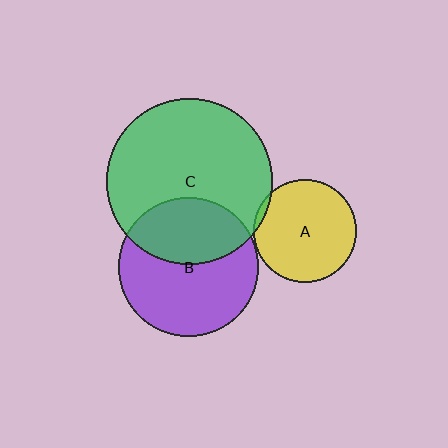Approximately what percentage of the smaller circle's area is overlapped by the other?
Approximately 5%.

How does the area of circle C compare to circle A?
Approximately 2.6 times.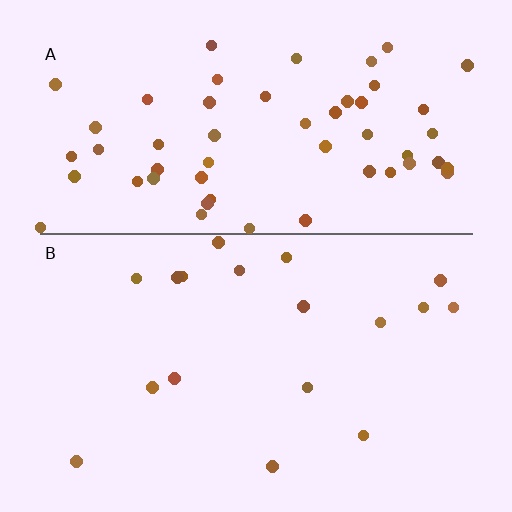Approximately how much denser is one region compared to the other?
Approximately 3.1× — region A over region B.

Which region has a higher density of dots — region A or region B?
A (the top).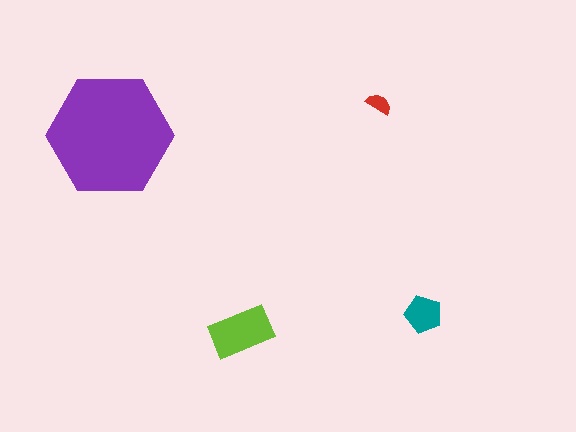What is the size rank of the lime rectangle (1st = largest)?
2nd.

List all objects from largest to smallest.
The purple hexagon, the lime rectangle, the teal pentagon, the red semicircle.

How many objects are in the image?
There are 4 objects in the image.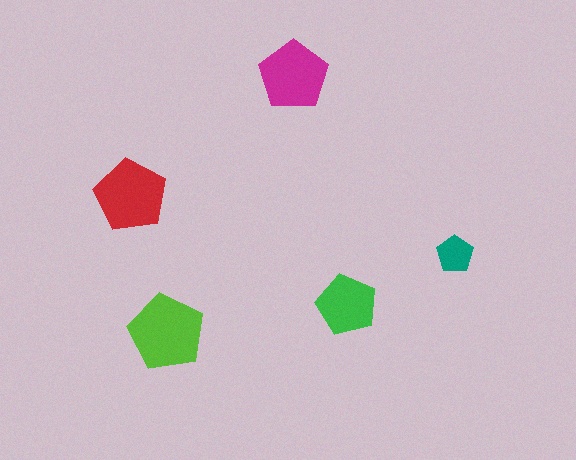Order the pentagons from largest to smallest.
the lime one, the red one, the magenta one, the green one, the teal one.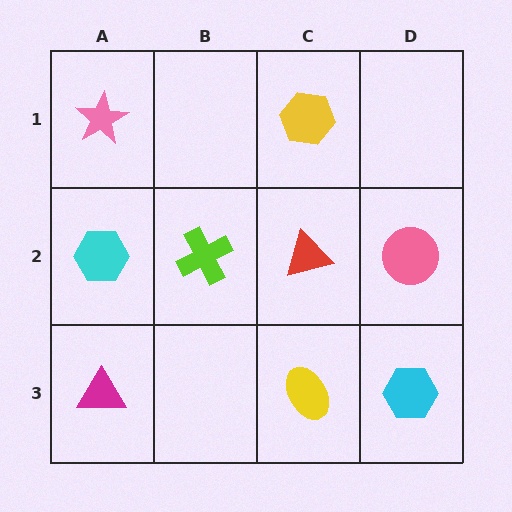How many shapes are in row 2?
4 shapes.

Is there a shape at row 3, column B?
No, that cell is empty.